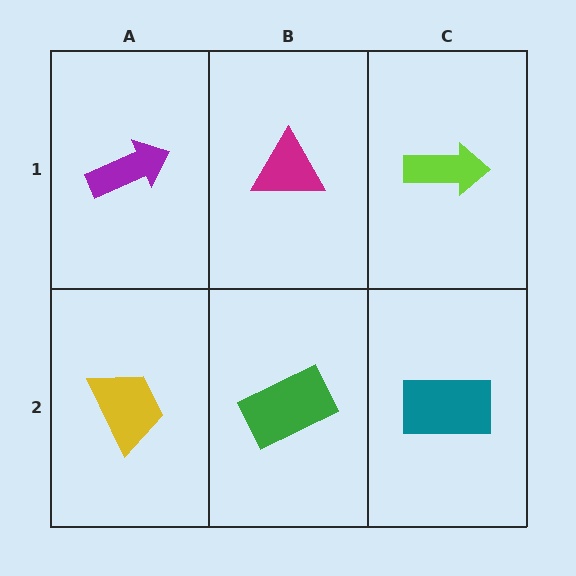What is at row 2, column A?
A yellow trapezoid.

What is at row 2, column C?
A teal rectangle.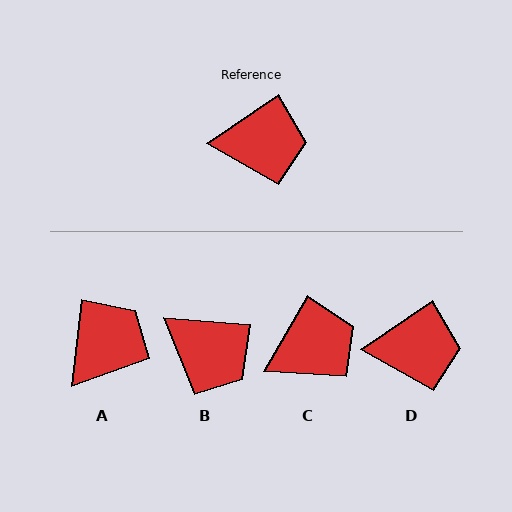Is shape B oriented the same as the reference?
No, it is off by about 39 degrees.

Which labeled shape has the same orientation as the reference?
D.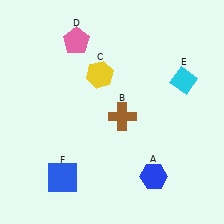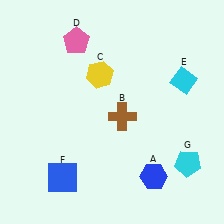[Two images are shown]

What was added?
A cyan pentagon (G) was added in Image 2.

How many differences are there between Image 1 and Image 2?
There is 1 difference between the two images.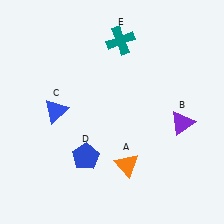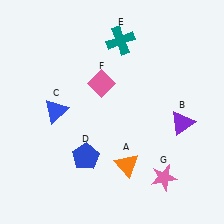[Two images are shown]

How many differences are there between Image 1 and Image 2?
There are 2 differences between the two images.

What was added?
A pink diamond (F), a pink star (G) were added in Image 2.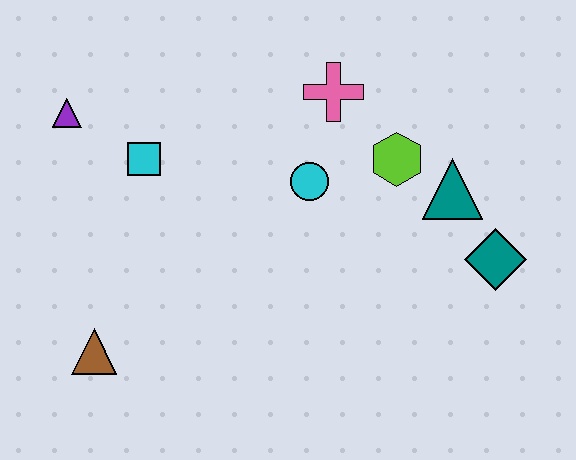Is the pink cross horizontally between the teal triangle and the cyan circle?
Yes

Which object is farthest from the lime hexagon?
The brown triangle is farthest from the lime hexagon.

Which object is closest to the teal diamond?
The teal triangle is closest to the teal diamond.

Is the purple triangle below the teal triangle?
No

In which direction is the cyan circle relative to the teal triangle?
The cyan circle is to the left of the teal triangle.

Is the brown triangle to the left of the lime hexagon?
Yes